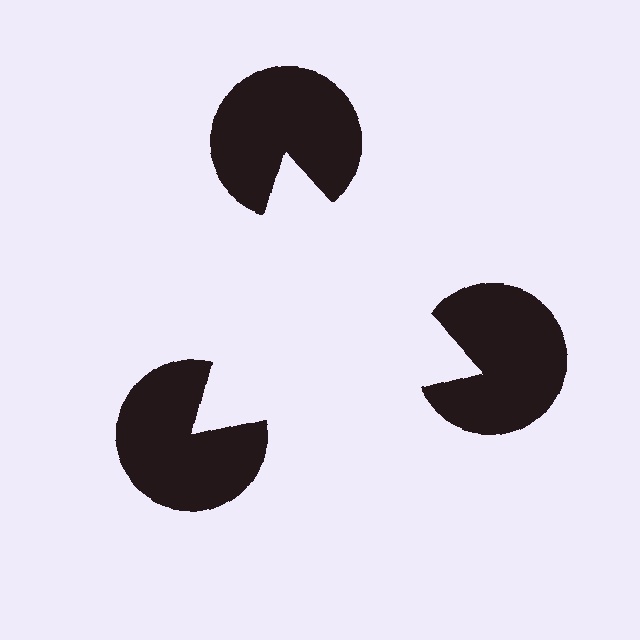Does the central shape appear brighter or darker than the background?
It typically appears slightly brighter than the background, even though no actual brightness change is drawn.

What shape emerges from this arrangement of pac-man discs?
An illusory triangle — its edges are inferred from the aligned wedge cuts in the pac-man discs, not physically drawn.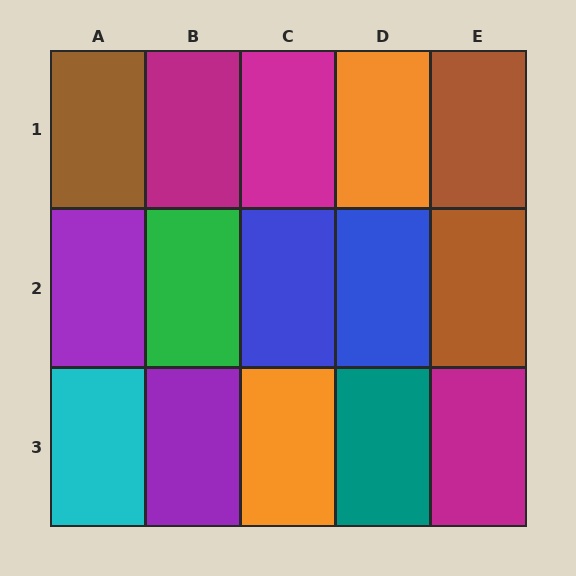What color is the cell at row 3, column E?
Magenta.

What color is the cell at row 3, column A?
Cyan.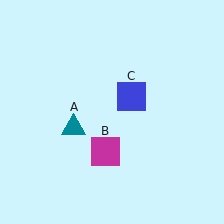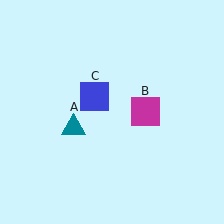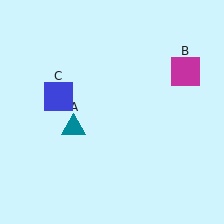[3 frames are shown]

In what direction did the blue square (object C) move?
The blue square (object C) moved left.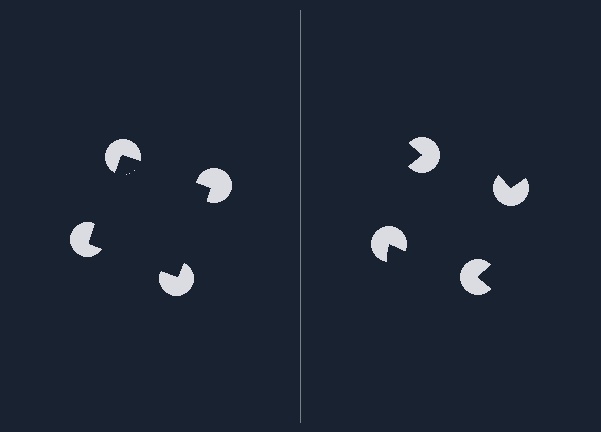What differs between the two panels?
The pac-man discs are positioned identically on both sides; only the wedge orientations differ. On the left they align to a square; on the right they are misaligned.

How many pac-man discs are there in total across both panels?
8 — 4 on each side.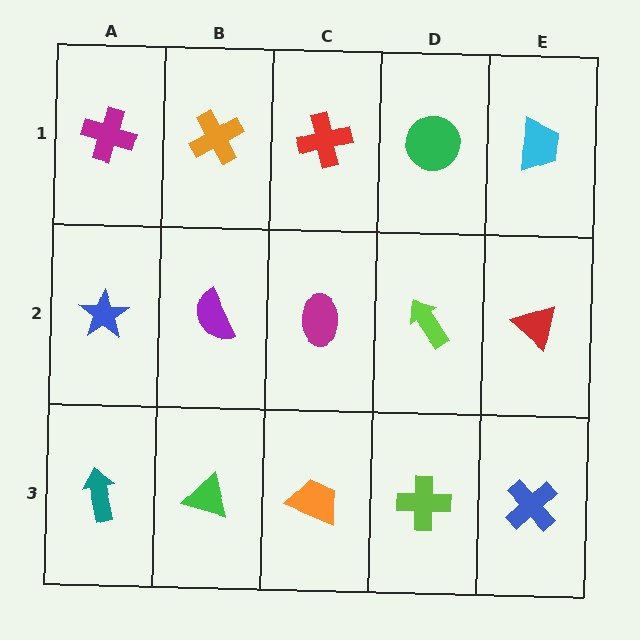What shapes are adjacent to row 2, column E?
A cyan trapezoid (row 1, column E), a blue cross (row 3, column E), a lime arrow (row 2, column D).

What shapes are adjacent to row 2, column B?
An orange cross (row 1, column B), a green triangle (row 3, column B), a blue star (row 2, column A), a magenta ellipse (row 2, column C).